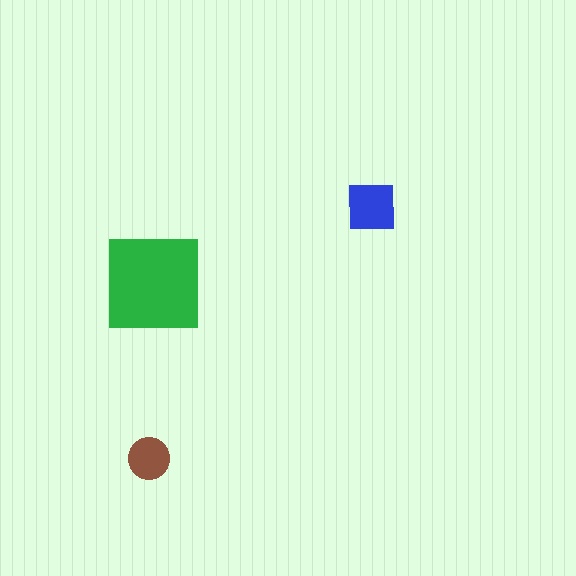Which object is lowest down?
The brown circle is bottommost.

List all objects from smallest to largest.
The brown circle, the blue square, the green square.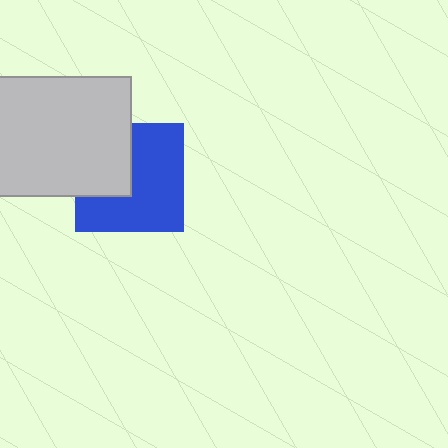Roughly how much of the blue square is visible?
About half of it is visible (roughly 64%).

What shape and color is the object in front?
The object in front is a light gray rectangle.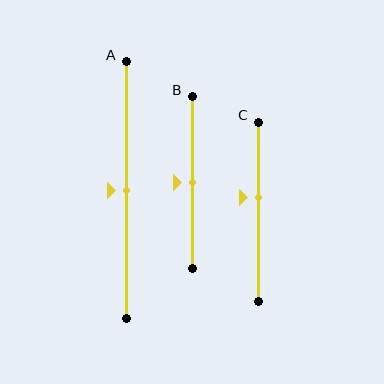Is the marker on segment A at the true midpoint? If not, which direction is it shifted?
Yes, the marker on segment A is at the true midpoint.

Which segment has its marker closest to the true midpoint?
Segment A has its marker closest to the true midpoint.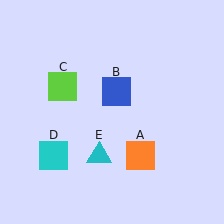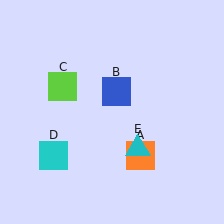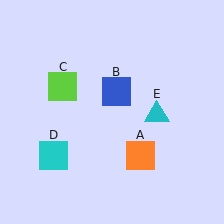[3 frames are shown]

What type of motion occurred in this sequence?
The cyan triangle (object E) rotated counterclockwise around the center of the scene.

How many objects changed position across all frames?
1 object changed position: cyan triangle (object E).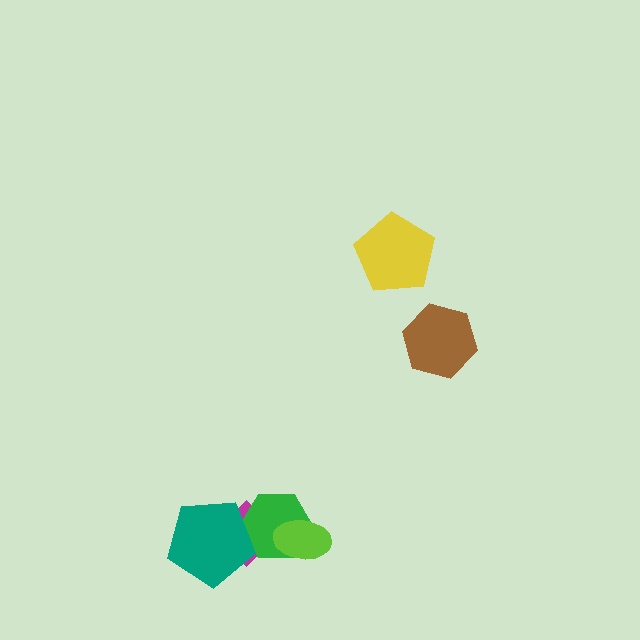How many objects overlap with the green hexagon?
3 objects overlap with the green hexagon.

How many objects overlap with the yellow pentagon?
0 objects overlap with the yellow pentagon.